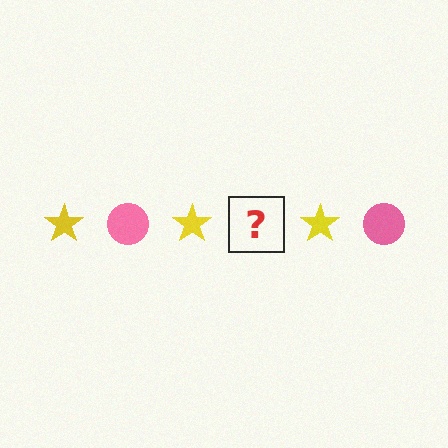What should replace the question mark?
The question mark should be replaced with a pink circle.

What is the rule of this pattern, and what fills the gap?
The rule is that the pattern alternates between yellow star and pink circle. The gap should be filled with a pink circle.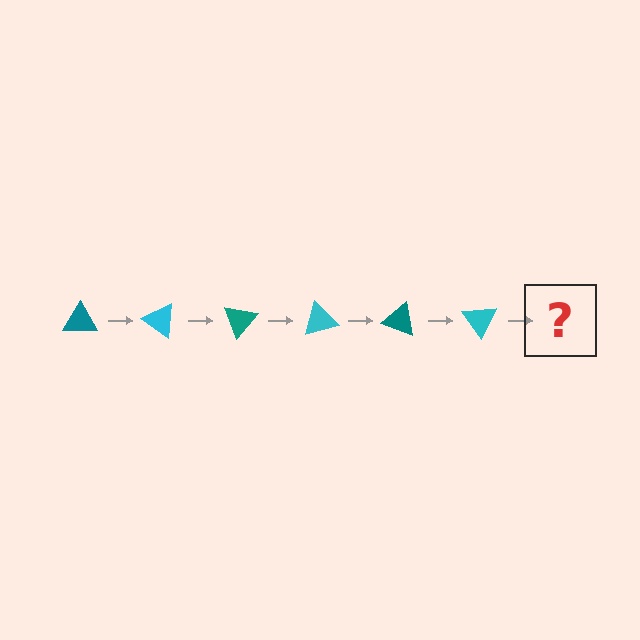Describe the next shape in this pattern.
It should be a teal triangle, rotated 210 degrees from the start.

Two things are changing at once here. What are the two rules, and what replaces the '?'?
The two rules are that it rotates 35 degrees each step and the color cycles through teal and cyan. The '?' should be a teal triangle, rotated 210 degrees from the start.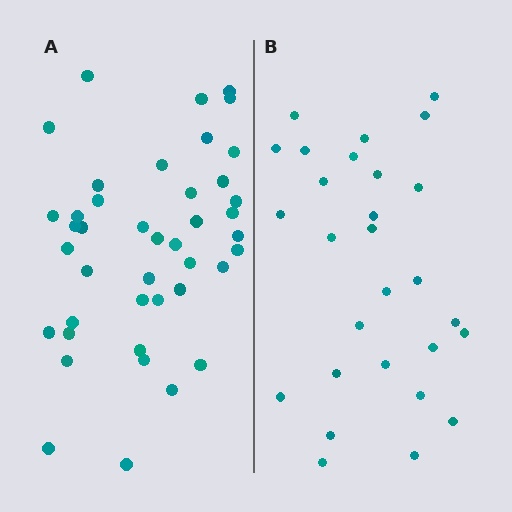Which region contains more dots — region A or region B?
Region A (the left region) has more dots.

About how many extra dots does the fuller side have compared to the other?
Region A has approximately 15 more dots than region B.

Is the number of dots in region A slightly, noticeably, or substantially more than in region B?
Region A has substantially more. The ratio is roughly 1.5 to 1.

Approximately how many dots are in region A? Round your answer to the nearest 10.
About 40 dots. (The exact count is 42, which rounds to 40.)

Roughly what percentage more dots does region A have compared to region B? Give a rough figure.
About 50% more.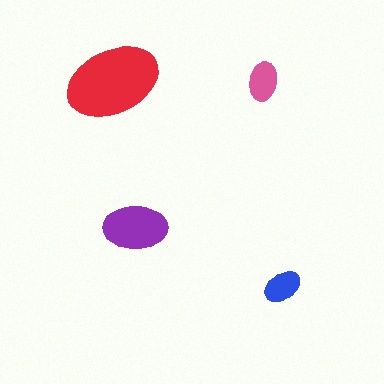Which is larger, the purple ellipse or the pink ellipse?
The purple one.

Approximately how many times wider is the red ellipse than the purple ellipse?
About 1.5 times wider.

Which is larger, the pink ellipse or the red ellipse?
The red one.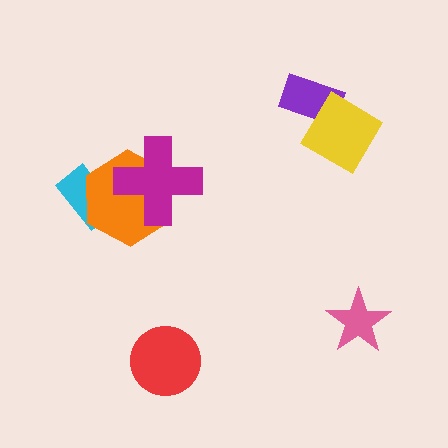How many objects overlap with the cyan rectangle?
1 object overlaps with the cyan rectangle.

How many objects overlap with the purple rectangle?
1 object overlaps with the purple rectangle.